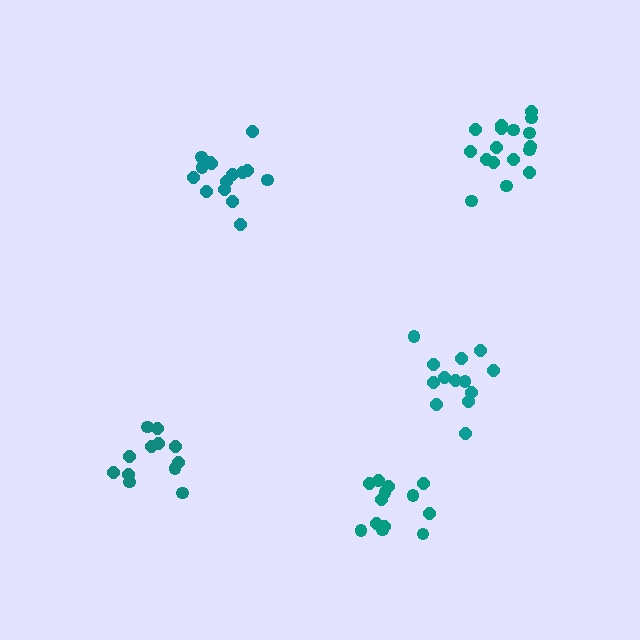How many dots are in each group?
Group 1: 13 dots, Group 2: 17 dots, Group 3: 12 dots, Group 4: 13 dots, Group 5: 15 dots (70 total).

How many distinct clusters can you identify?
There are 5 distinct clusters.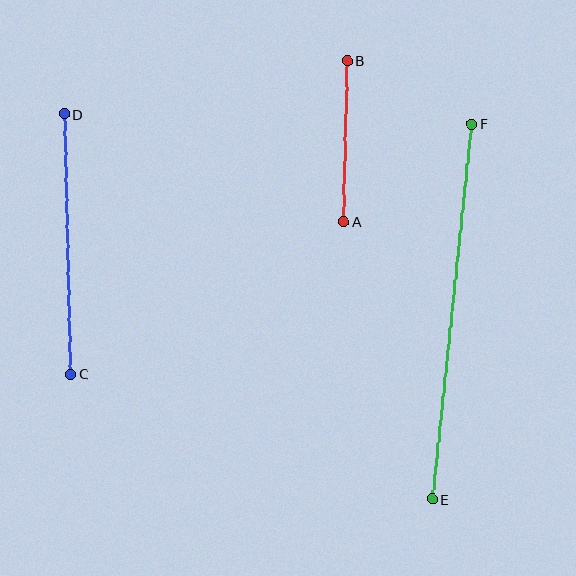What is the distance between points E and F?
The distance is approximately 377 pixels.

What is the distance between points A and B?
The distance is approximately 161 pixels.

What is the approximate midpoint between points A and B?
The midpoint is at approximately (345, 141) pixels.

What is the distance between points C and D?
The distance is approximately 260 pixels.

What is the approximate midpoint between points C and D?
The midpoint is at approximately (68, 244) pixels.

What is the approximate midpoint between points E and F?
The midpoint is at approximately (452, 312) pixels.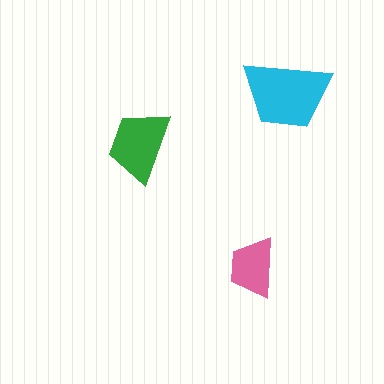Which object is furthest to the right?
The cyan trapezoid is rightmost.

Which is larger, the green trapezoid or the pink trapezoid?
The green one.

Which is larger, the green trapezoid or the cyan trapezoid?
The cyan one.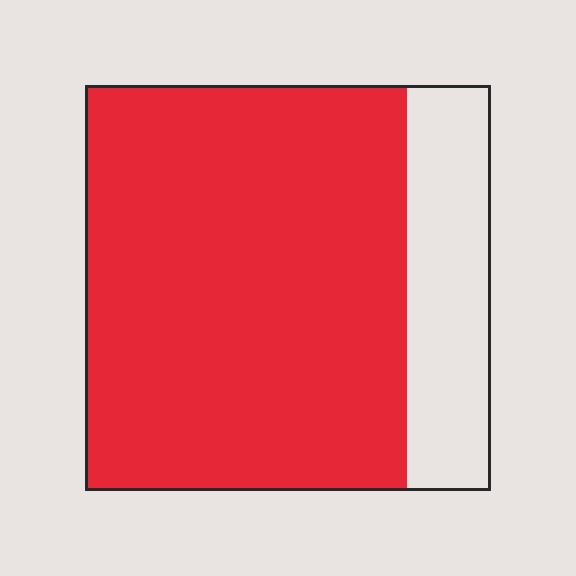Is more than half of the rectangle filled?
Yes.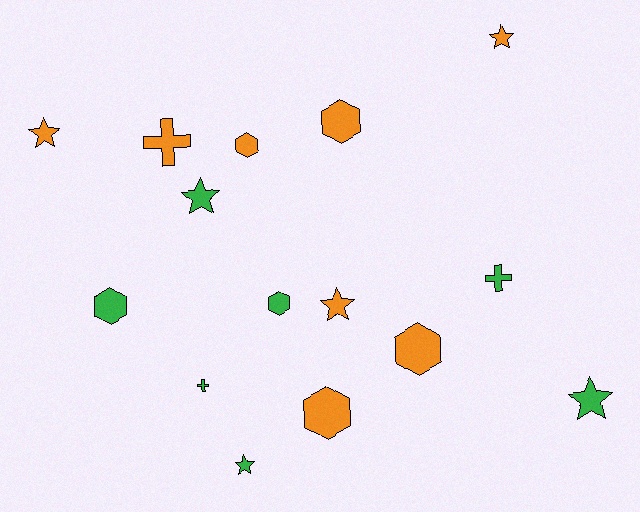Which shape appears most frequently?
Hexagon, with 6 objects.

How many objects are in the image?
There are 15 objects.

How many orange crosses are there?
There is 1 orange cross.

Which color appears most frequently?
Orange, with 8 objects.